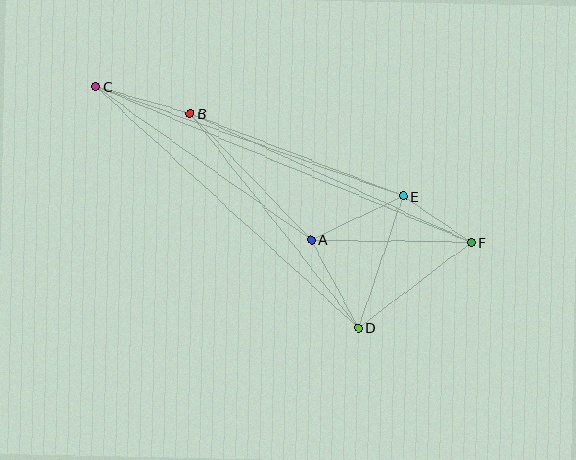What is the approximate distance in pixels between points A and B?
The distance between A and B is approximately 175 pixels.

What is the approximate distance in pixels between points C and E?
The distance between C and E is approximately 326 pixels.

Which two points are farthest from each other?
Points C and F are farthest from each other.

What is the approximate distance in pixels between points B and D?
The distance between B and D is approximately 272 pixels.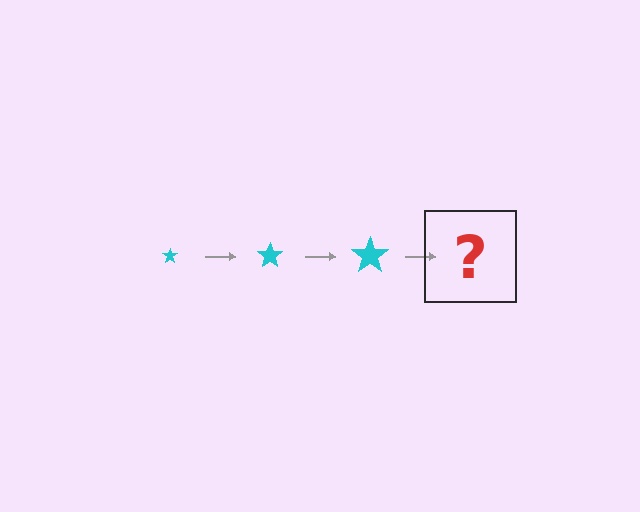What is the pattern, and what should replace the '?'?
The pattern is that the star gets progressively larger each step. The '?' should be a cyan star, larger than the previous one.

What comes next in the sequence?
The next element should be a cyan star, larger than the previous one.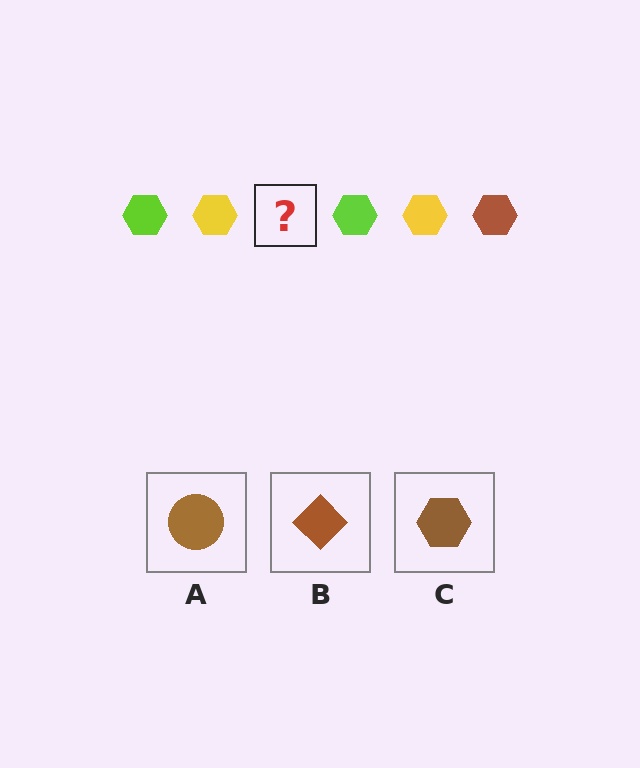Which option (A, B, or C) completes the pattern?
C.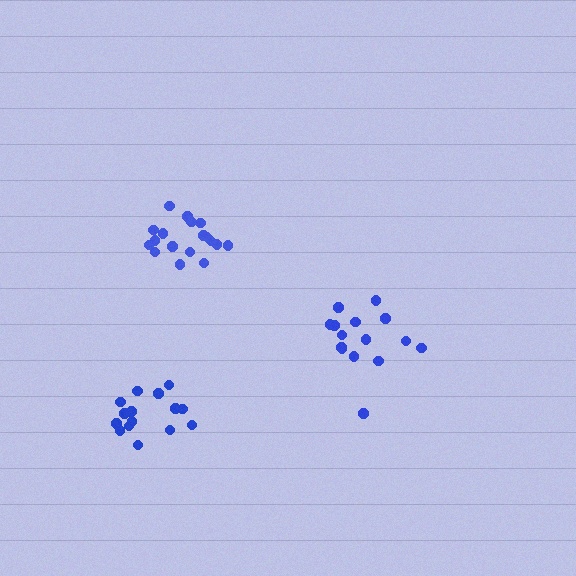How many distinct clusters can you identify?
There are 3 distinct clusters.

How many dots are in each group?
Group 1: 15 dots, Group 2: 18 dots, Group 3: 15 dots (48 total).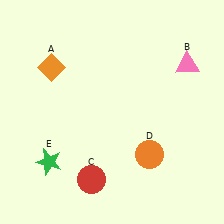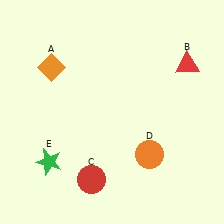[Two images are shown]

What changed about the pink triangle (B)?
In Image 1, B is pink. In Image 2, it changed to red.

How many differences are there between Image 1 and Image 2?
There is 1 difference between the two images.